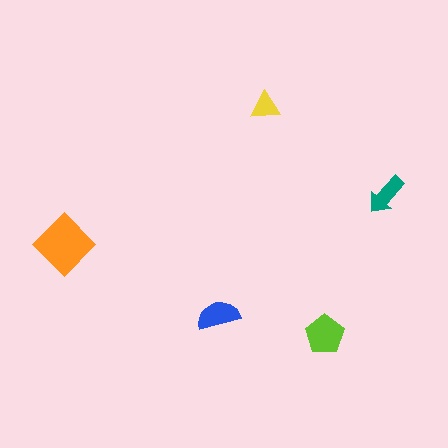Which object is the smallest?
The yellow triangle.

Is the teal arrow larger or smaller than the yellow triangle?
Larger.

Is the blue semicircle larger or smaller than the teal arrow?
Larger.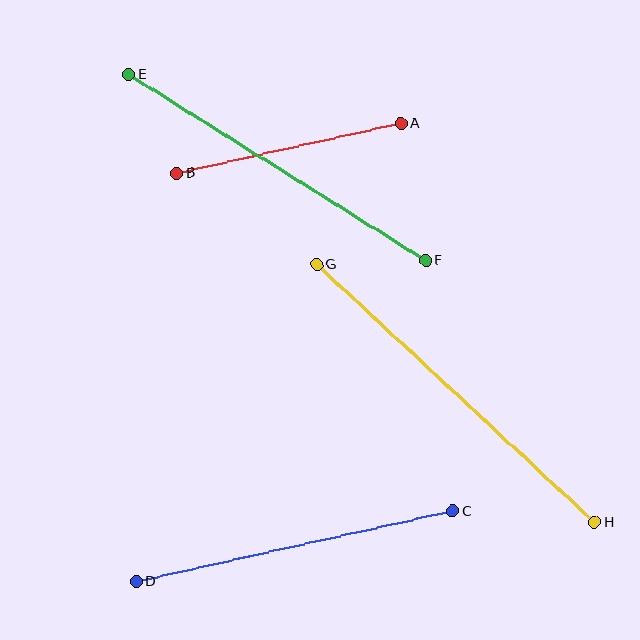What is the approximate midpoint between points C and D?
The midpoint is at approximately (295, 546) pixels.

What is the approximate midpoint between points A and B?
The midpoint is at approximately (289, 148) pixels.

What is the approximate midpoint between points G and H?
The midpoint is at approximately (455, 393) pixels.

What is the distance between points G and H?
The distance is approximately 379 pixels.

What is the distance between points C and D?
The distance is approximately 324 pixels.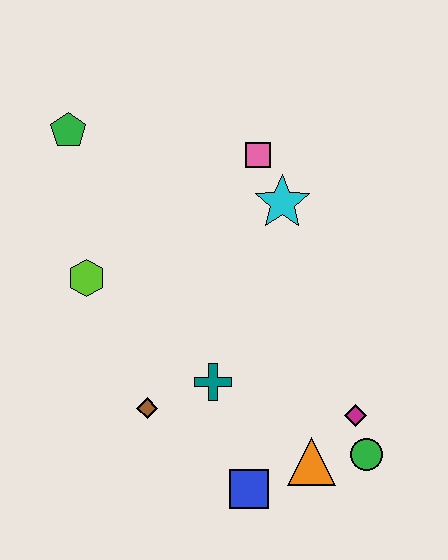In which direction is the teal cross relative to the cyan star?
The teal cross is below the cyan star.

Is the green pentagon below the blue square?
No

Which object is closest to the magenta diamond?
The green circle is closest to the magenta diamond.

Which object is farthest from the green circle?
The green pentagon is farthest from the green circle.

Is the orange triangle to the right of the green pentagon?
Yes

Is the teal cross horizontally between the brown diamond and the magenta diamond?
Yes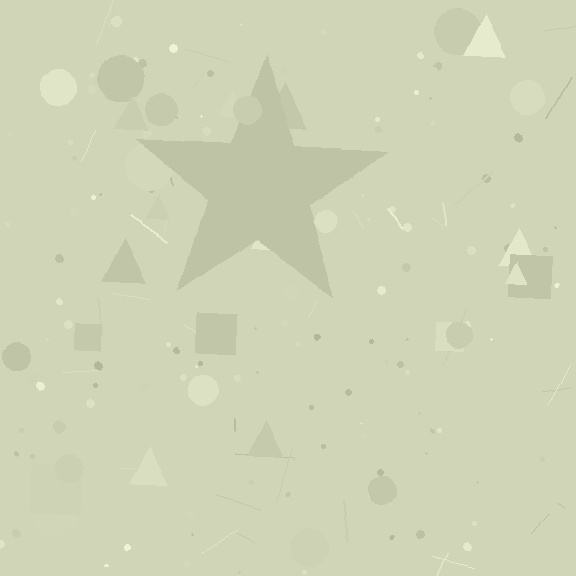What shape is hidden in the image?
A star is hidden in the image.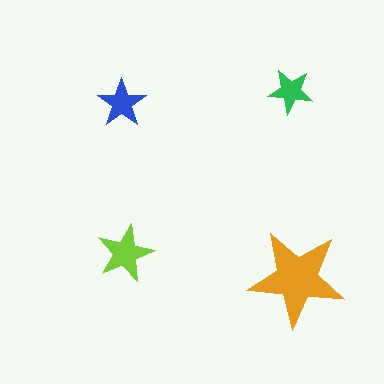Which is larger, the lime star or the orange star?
The orange one.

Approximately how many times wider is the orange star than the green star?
About 2 times wider.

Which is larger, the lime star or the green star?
The lime one.